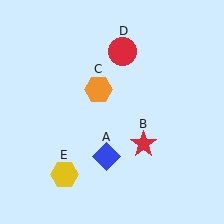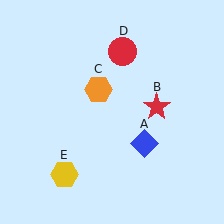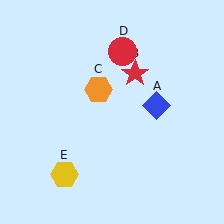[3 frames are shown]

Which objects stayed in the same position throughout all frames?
Orange hexagon (object C) and red circle (object D) and yellow hexagon (object E) remained stationary.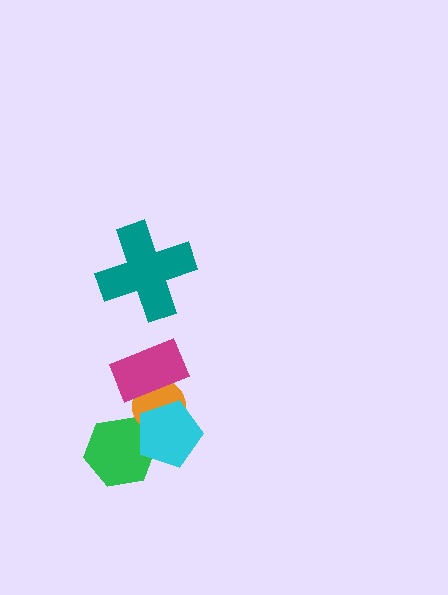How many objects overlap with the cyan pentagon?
2 objects overlap with the cyan pentagon.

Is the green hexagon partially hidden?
Yes, it is partially covered by another shape.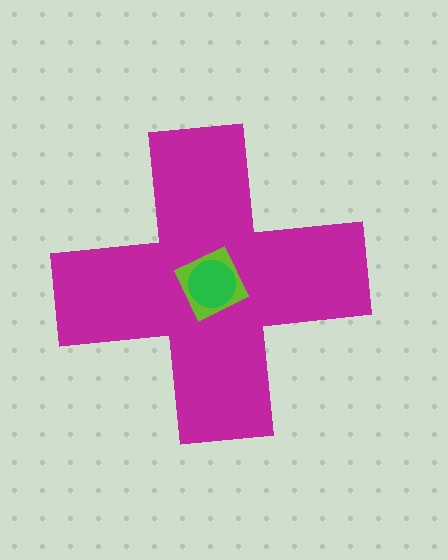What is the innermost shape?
The green circle.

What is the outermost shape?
The magenta cross.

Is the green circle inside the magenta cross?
Yes.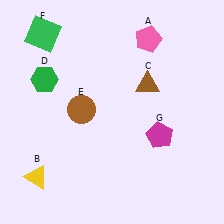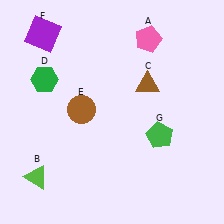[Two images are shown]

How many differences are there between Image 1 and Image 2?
There are 3 differences between the two images.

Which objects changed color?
B changed from yellow to lime. F changed from green to purple. G changed from magenta to green.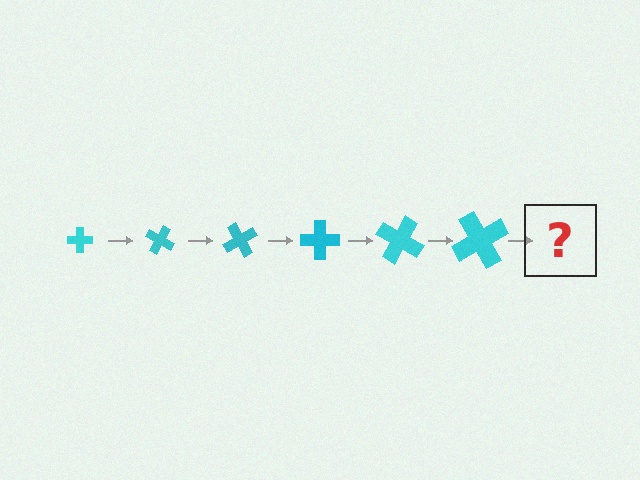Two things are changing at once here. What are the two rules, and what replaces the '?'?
The two rules are that the cross grows larger each step and it rotates 30 degrees each step. The '?' should be a cross, larger than the previous one and rotated 180 degrees from the start.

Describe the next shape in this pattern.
It should be a cross, larger than the previous one and rotated 180 degrees from the start.